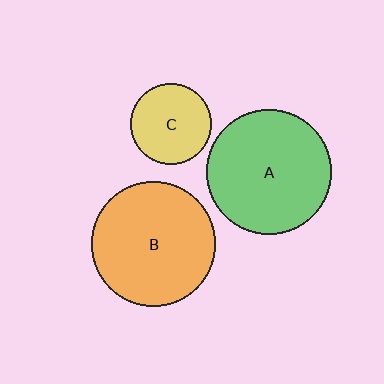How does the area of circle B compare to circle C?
Approximately 2.4 times.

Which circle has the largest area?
Circle A (green).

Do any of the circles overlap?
No, none of the circles overlap.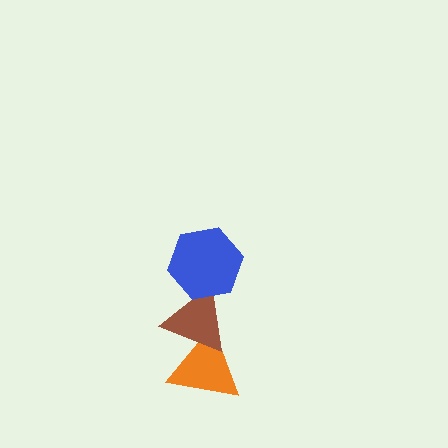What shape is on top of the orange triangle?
The brown triangle is on top of the orange triangle.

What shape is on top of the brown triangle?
The blue hexagon is on top of the brown triangle.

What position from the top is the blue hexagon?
The blue hexagon is 1st from the top.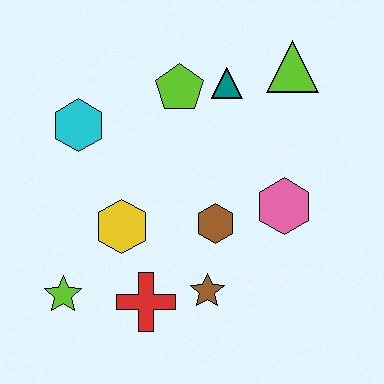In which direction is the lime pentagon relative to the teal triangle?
The lime pentagon is to the left of the teal triangle.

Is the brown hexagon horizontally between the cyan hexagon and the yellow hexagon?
No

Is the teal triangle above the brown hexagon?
Yes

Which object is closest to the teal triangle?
The lime pentagon is closest to the teal triangle.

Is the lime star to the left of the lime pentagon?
Yes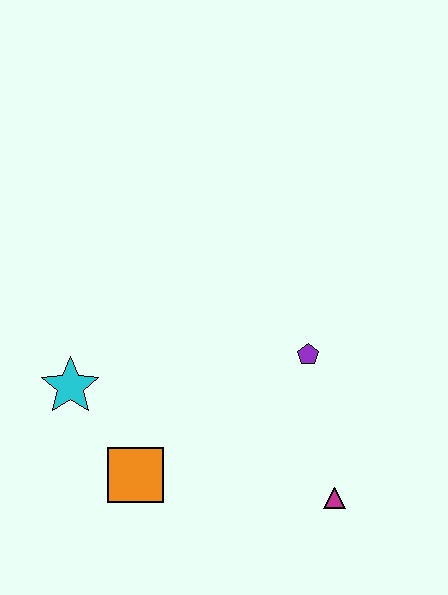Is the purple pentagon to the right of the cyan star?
Yes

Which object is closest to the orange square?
The cyan star is closest to the orange square.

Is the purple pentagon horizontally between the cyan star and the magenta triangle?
Yes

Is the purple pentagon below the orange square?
No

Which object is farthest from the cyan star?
The magenta triangle is farthest from the cyan star.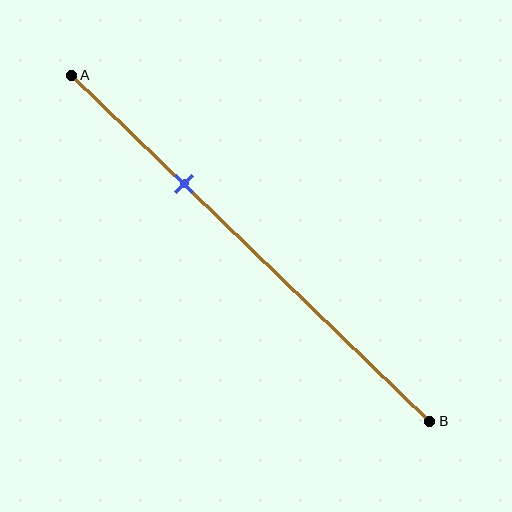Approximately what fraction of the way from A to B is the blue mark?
The blue mark is approximately 30% of the way from A to B.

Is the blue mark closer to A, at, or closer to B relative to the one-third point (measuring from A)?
The blue mark is approximately at the one-third point of segment AB.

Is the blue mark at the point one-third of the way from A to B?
Yes, the mark is approximately at the one-third point.